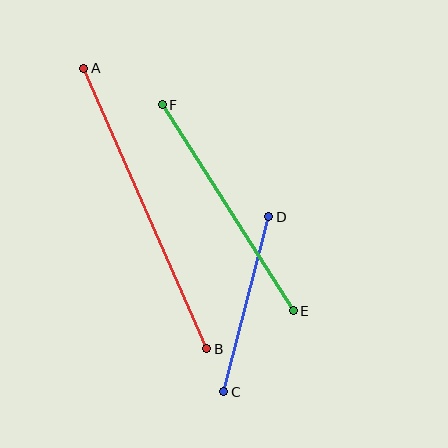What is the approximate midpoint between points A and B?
The midpoint is at approximately (145, 209) pixels.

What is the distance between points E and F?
The distance is approximately 244 pixels.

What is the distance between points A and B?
The distance is approximately 306 pixels.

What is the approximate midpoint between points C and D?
The midpoint is at approximately (246, 304) pixels.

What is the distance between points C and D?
The distance is approximately 181 pixels.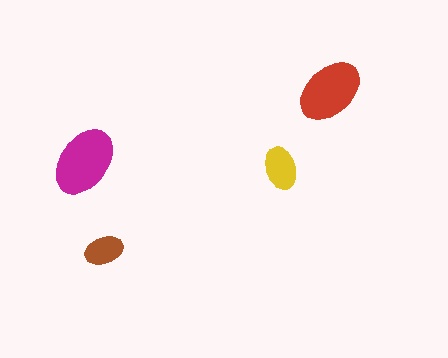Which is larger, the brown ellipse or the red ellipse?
The red one.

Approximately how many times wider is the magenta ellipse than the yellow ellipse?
About 1.5 times wider.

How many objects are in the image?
There are 4 objects in the image.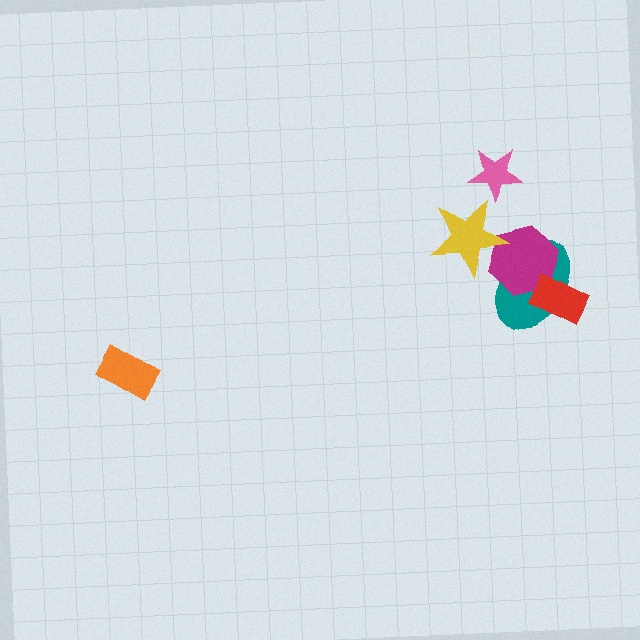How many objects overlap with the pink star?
0 objects overlap with the pink star.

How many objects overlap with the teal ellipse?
3 objects overlap with the teal ellipse.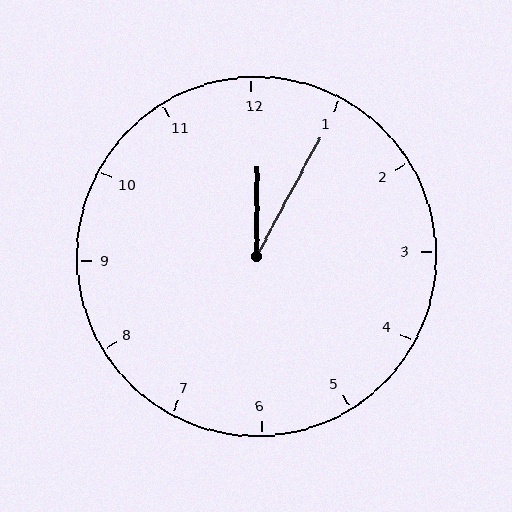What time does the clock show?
12:05.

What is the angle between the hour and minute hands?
Approximately 28 degrees.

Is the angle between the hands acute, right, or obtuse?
It is acute.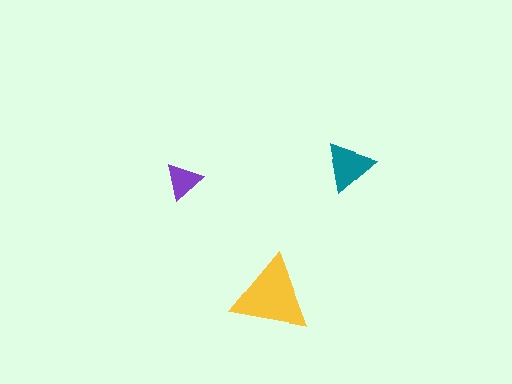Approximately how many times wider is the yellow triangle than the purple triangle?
About 2 times wider.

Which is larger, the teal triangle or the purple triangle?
The teal one.